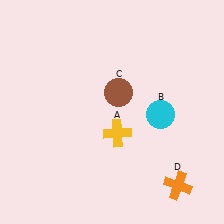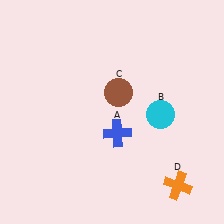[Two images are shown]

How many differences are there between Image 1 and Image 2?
There is 1 difference between the two images.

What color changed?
The cross (A) changed from yellow in Image 1 to blue in Image 2.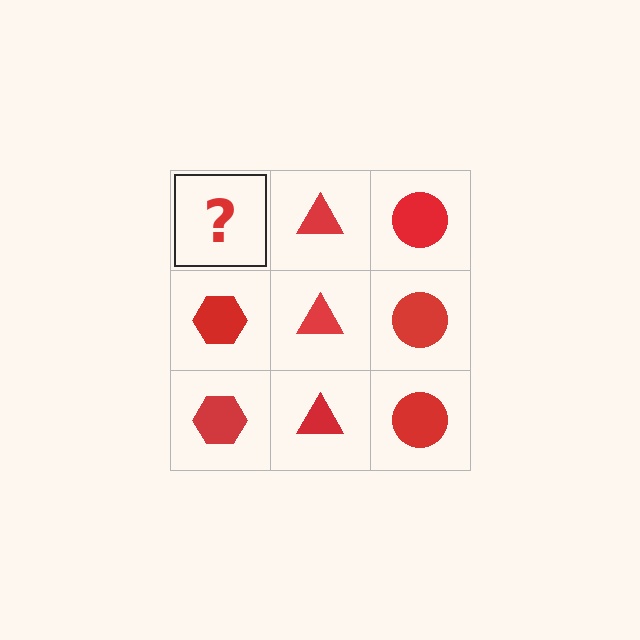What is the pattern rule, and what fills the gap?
The rule is that each column has a consistent shape. The gap should be filled with a red hexagon.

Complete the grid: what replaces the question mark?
The question mark should be replaced with a red hexagon.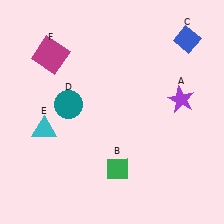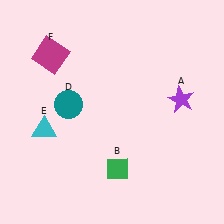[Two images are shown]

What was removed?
The blue diamond (C) was removed in Image 2.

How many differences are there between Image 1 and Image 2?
There is 1 difference between the two images.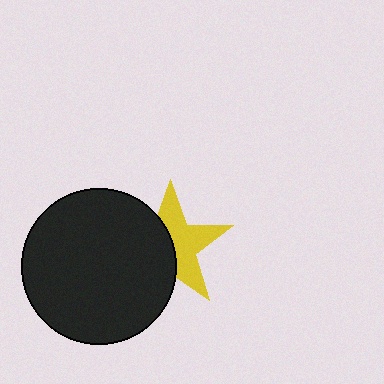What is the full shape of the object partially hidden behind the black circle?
The partially hidden object is a yellow star.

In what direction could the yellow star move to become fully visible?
The yellow star could move right. That would shift it out from behind the black circle entirely.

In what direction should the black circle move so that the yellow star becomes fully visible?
The black circle should move left. That is the shortest direction to clear the overlap and leave the yellow star fully visible.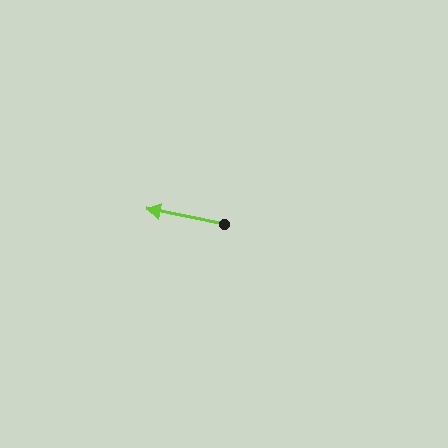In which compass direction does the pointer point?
West.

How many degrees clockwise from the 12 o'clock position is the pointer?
Approximately 281 degrees.